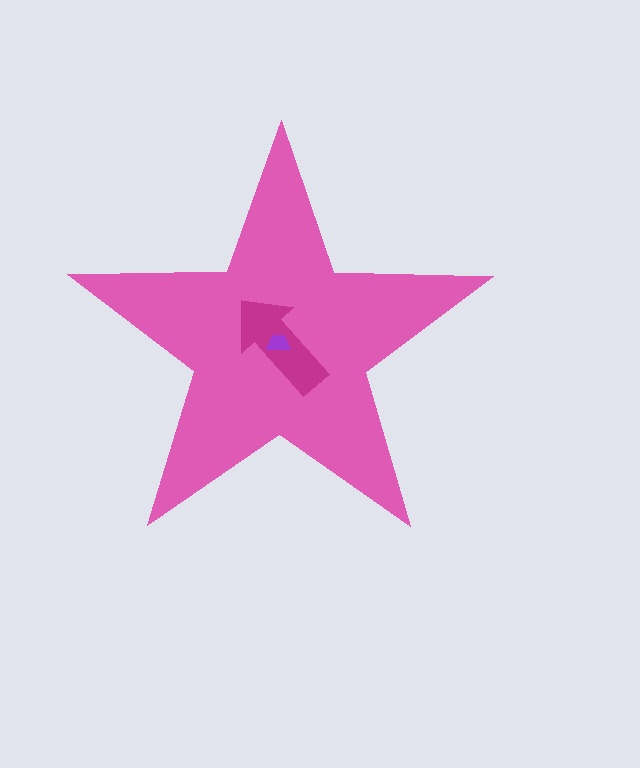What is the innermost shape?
The purple trapezoid.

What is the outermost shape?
The pink star.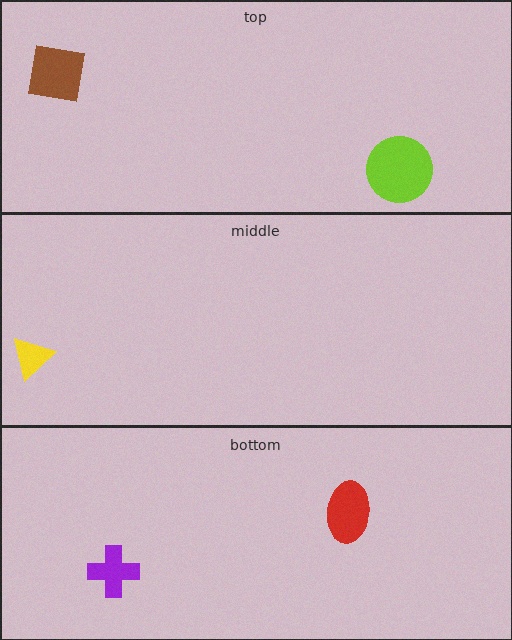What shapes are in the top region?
The brown square, the lime circle.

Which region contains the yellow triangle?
The middle region.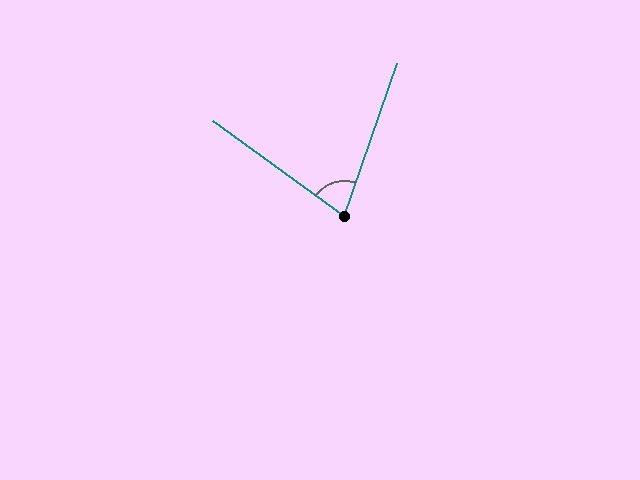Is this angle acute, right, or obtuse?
It is acute.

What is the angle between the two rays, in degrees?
Approximately 73 degrees.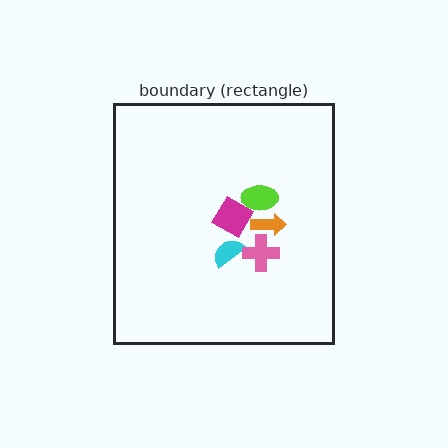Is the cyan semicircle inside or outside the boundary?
Inside.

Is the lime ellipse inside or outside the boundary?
Inside.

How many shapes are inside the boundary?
5 inside, 0 outside.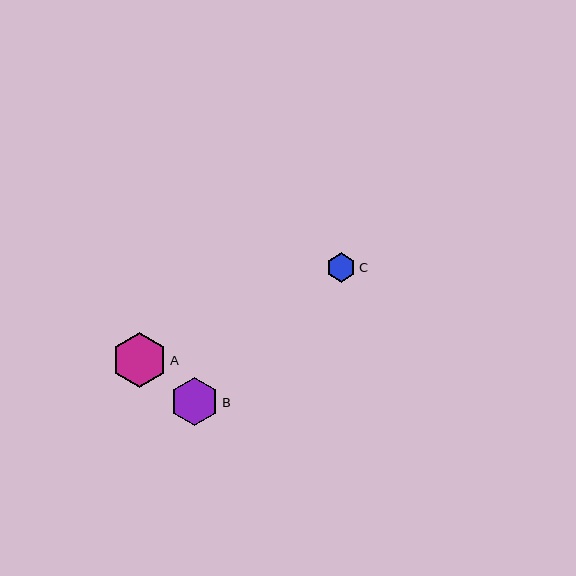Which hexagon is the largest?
Hexagon A is the largest with a size of approximately 56 pixels.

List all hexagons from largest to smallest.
From largest to smallest: A, B, C.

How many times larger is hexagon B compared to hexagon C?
Hexagon B is approximately 1.6 times the size of hexagon C.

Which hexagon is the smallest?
Hexagon C is the smallest with a size of approximately 29 pixels.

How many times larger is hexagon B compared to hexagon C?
Hexagon B is approximately 1.6 times the size of hexagon C.